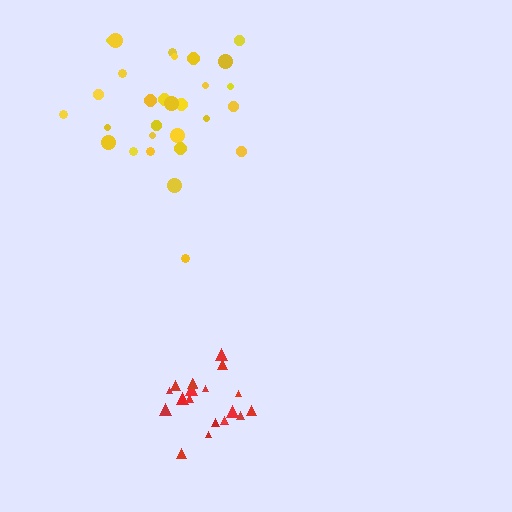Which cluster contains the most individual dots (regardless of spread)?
Yellow (31).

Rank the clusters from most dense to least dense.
red, yellow.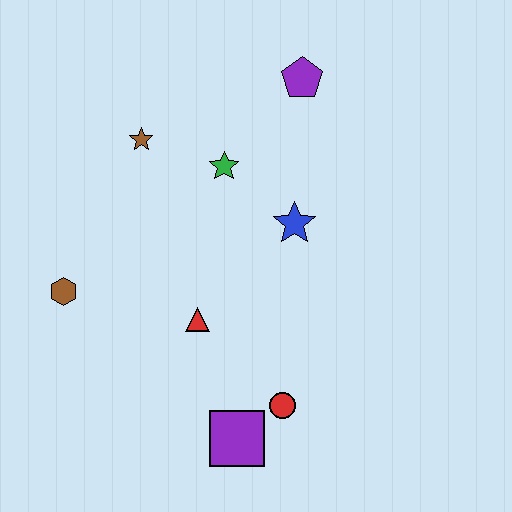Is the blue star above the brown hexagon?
Yes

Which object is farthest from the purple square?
The purple pentagon is farthest from the purple square.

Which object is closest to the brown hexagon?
The red triangle is closest to the brown hexagon.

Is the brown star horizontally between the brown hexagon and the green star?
Yes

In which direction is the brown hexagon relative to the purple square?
The brown hexagon is to the left of the purple square.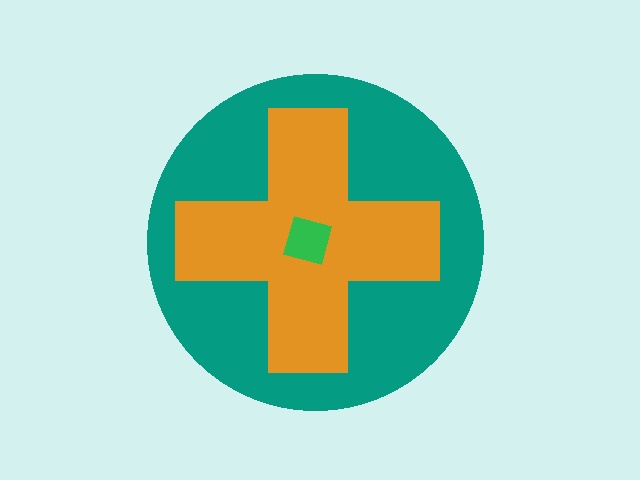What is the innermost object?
The green diamond.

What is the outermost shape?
The teal circle.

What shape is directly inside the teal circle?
The orange cross.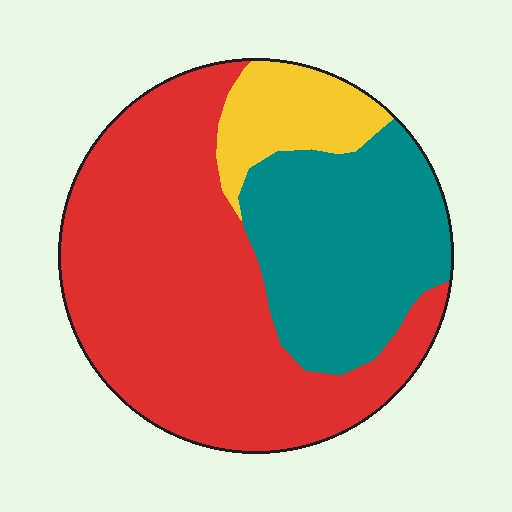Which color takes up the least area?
Yellow, at roughly 10%.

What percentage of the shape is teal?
Teal covers around 30% of the shape.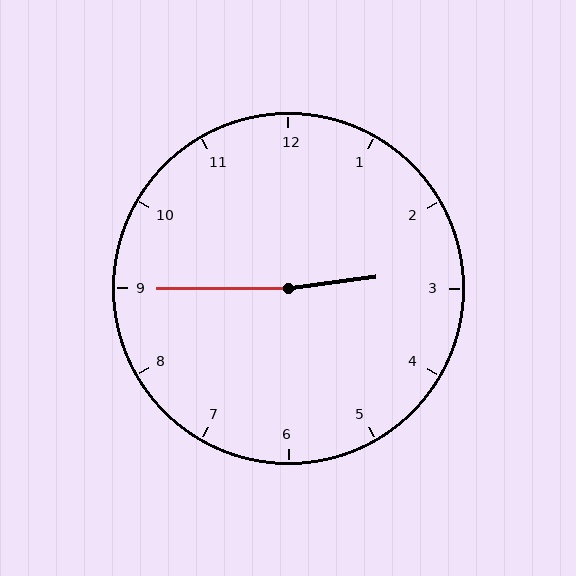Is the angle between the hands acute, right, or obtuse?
It is obtuse.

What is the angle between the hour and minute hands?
Approximately 172 degrees.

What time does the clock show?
2:45.